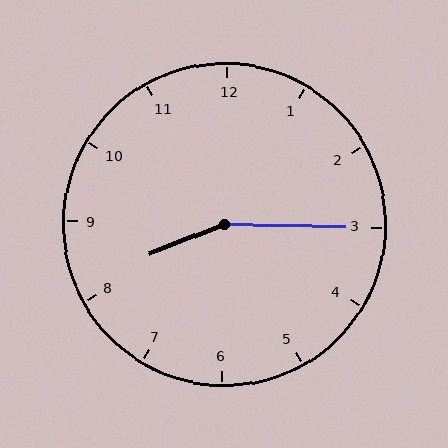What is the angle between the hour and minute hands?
Approximately 158 degrees.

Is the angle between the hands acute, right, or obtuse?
It is obtuse.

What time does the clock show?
8:15.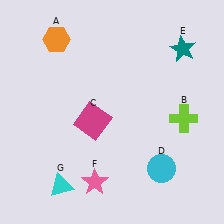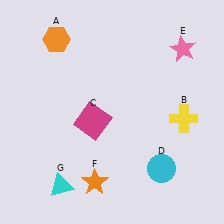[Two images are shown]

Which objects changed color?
B changed from lime to yellow. E changed from teal to pink. F changed from pink to orange.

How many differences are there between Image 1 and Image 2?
There are 3 differences between the two images.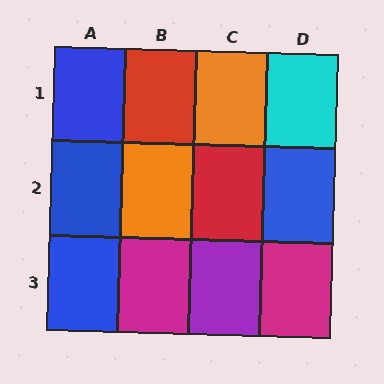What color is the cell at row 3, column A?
Blue.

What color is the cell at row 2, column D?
Blue.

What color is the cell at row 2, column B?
Orange.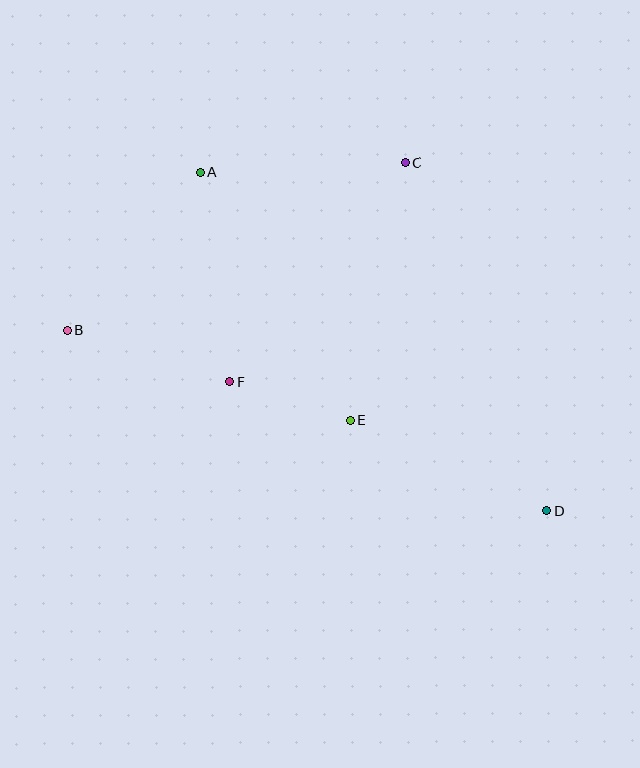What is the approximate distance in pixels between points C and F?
The distance between C and F is approximately 281 pixels.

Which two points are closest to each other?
Points E and F are closest to each other.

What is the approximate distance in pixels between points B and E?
The distance between B and E is approximately 297 pixels.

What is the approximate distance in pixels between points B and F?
The distance between B and F is approximately 171 pixels.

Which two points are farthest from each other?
Points B and D are farthest from each other.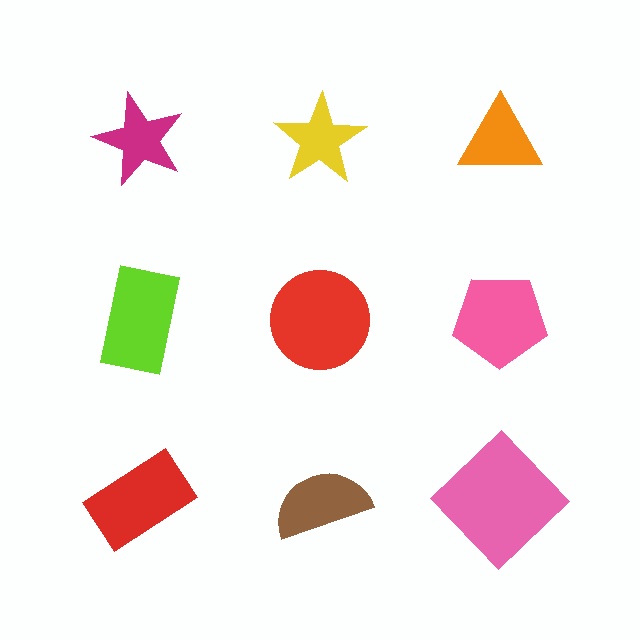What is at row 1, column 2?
A yellow star.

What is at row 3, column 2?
A brown semicircle.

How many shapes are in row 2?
3 shapes.